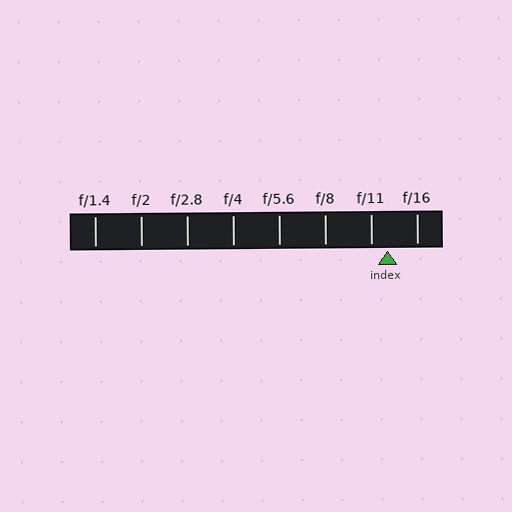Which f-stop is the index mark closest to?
The index mark is closest to f/11.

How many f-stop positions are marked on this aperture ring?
There are 8 f-stop positions marked.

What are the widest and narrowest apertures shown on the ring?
The widest aperture shown is f/1.4 and the narrowest is f/16.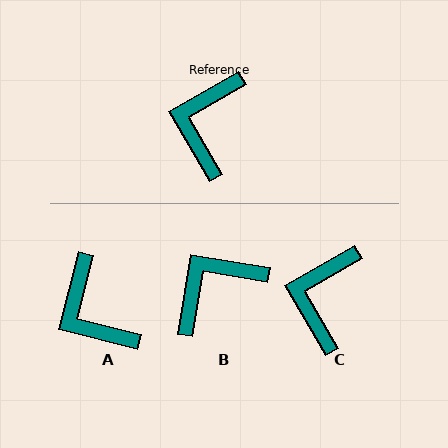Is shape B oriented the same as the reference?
No, it is off by about 39 degrees.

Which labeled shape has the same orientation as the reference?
C.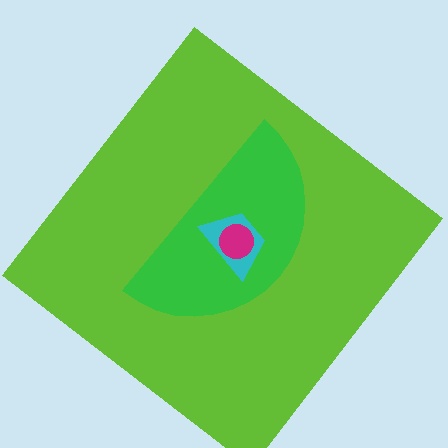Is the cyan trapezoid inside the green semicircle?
Yes.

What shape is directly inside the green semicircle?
The cyan trapezoid.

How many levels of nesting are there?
4.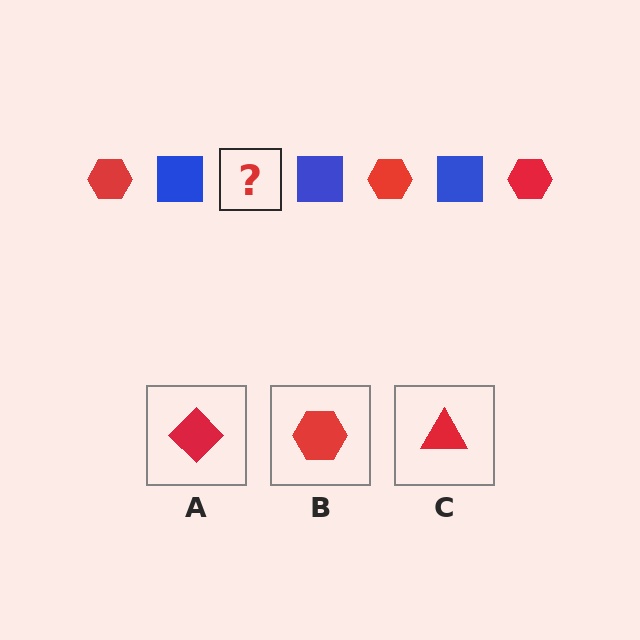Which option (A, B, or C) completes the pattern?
B.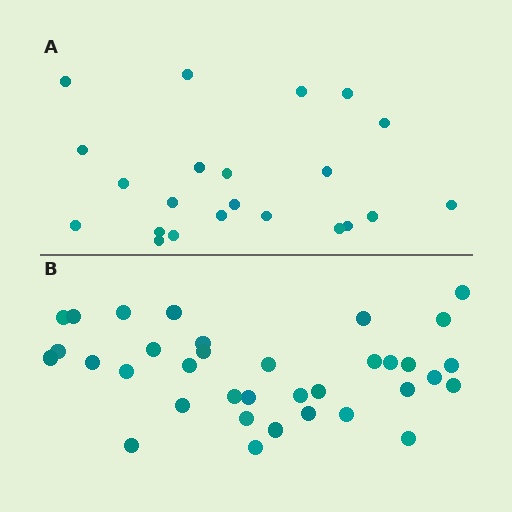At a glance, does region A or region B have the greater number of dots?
Region B (the bottom region) has more dots.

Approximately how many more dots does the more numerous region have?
Region B has approximately 15 more dots than region A.